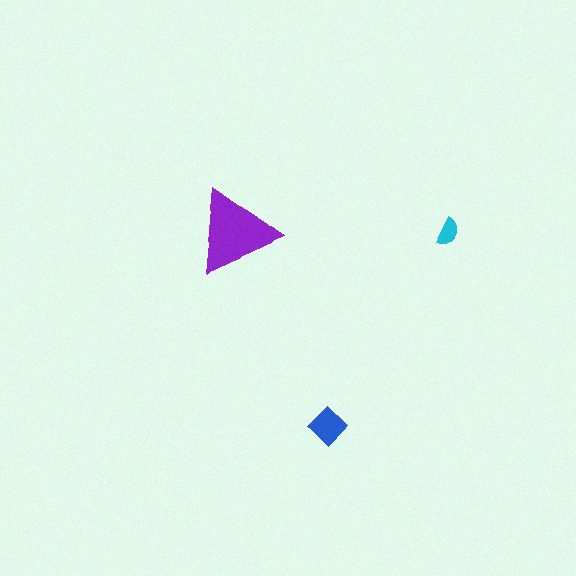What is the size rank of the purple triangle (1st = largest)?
1st.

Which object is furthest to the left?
The purple triangle is leftmost.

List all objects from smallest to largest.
The cyan semicircle, the blue diamond, the purple triangle.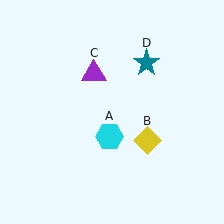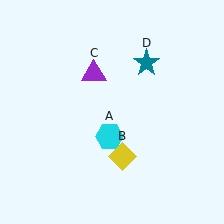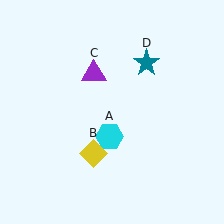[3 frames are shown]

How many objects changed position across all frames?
1 object changed position: yellow diamond (object B).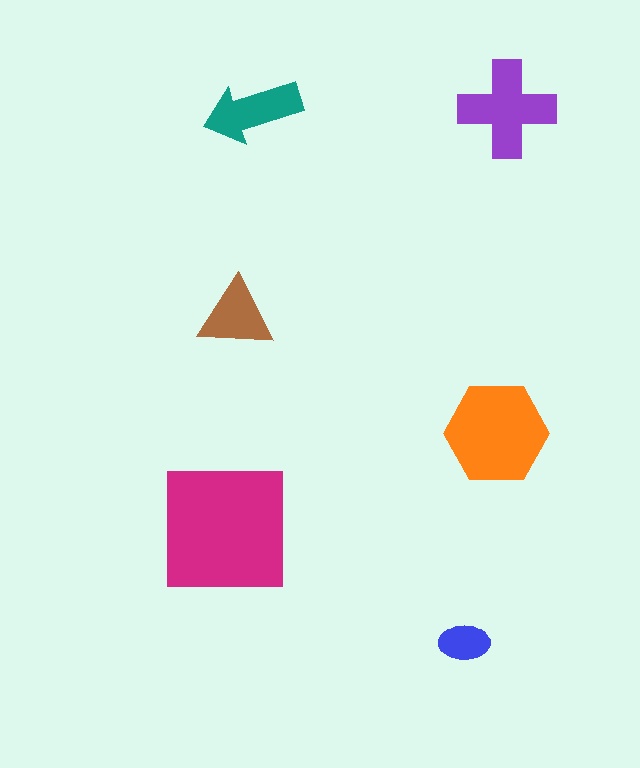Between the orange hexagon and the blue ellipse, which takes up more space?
The orange hexagon.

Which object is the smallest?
The blue ellipse.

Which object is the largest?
The magenta square.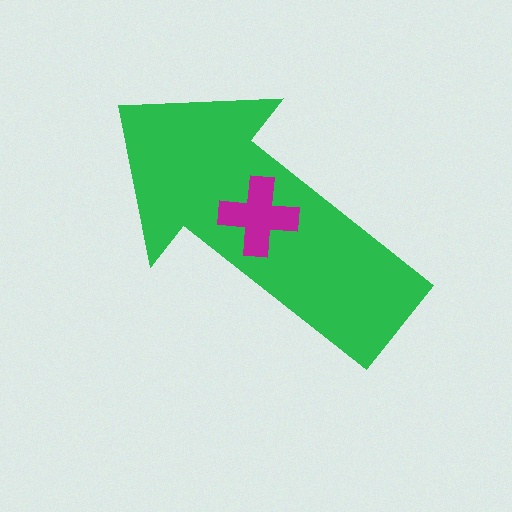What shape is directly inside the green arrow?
The magenta cross.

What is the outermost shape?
The green arrow.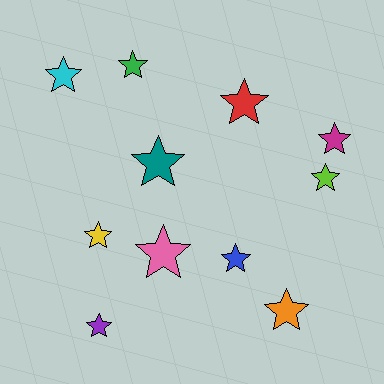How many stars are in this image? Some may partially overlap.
There are 11 stars.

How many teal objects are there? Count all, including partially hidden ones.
There is 1 teal object.